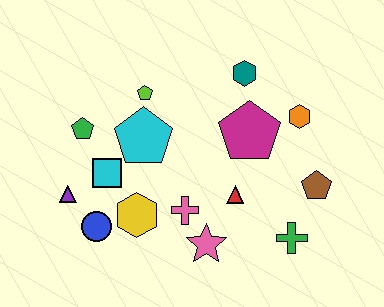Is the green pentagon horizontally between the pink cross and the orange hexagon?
No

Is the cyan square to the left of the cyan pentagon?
Yes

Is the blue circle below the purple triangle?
Yes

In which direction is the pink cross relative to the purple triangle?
The pink cross is to the right of the purple triangle.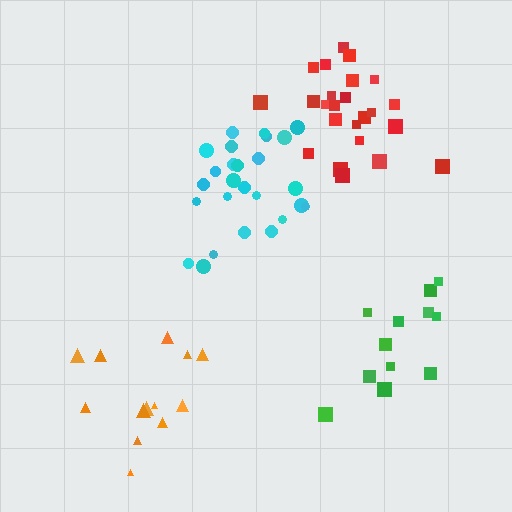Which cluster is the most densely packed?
Cyan.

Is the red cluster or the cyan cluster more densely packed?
Cyan.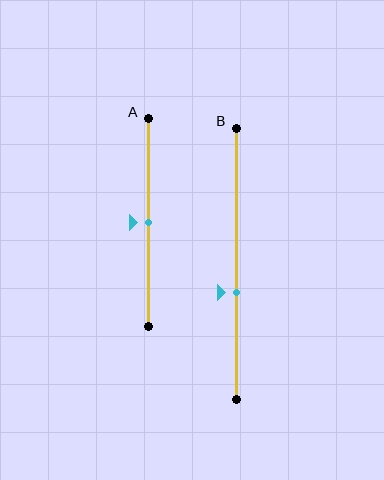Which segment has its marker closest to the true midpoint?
Segment A has its marker closest to the true midpoint.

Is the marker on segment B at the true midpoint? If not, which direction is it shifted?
No, the marker on segment B is shifted downward by about 11% of the segment length.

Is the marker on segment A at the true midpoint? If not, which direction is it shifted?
Yes, the marker on segment A is at the true midpoint.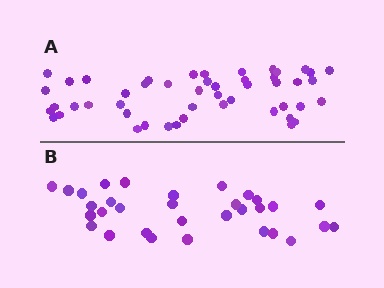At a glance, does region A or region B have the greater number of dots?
Region A (the top region) has more dots.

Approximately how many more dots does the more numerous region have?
Region A has approximately 15 more dots than region B.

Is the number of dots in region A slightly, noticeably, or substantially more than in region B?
Region A has substantially more. The ratio is roughly 1.5 to 1.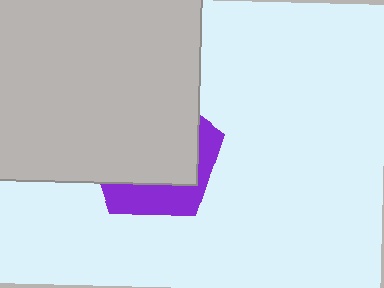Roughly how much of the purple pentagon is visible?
A small part of it is visible (roughly 31%).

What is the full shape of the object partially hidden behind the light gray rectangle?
The partially hidden object is a purple pentagon.